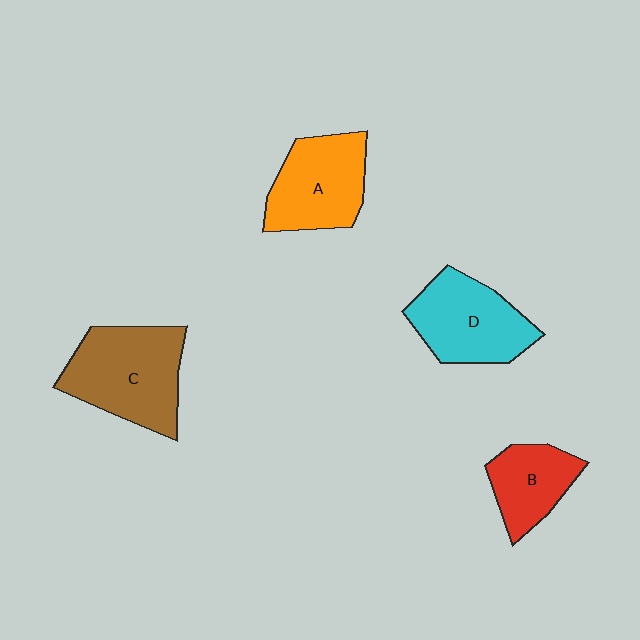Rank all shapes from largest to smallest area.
From largest to smallest: C (brown), D (cyan), A (orange), B (red).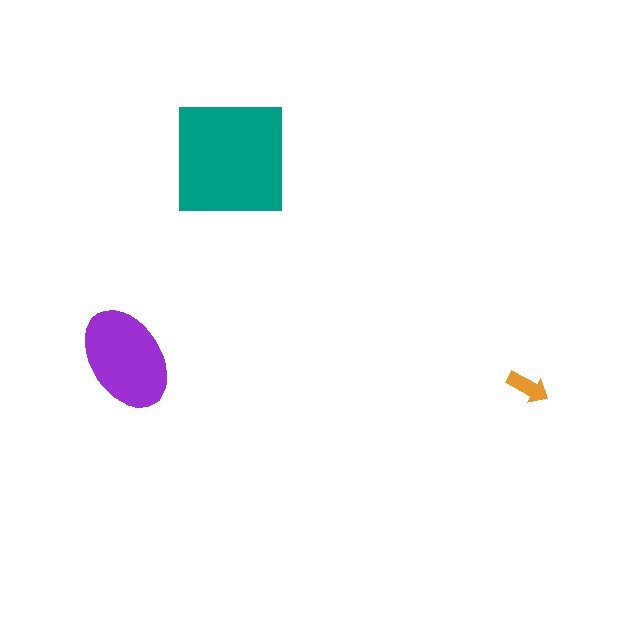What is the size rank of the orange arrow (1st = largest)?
3rd.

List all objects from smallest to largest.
The orange arrow, the purple ellipse, the teal square.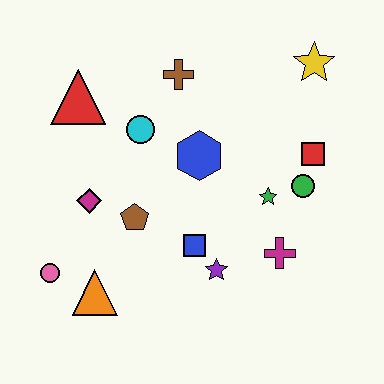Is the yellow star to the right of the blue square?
Yes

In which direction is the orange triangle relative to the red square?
The orange triangle is to the left of the red square.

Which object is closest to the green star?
The green circle is closest to the green star.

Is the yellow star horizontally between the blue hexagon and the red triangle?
No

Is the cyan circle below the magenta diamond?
No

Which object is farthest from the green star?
The pink circle is farthest from the green star.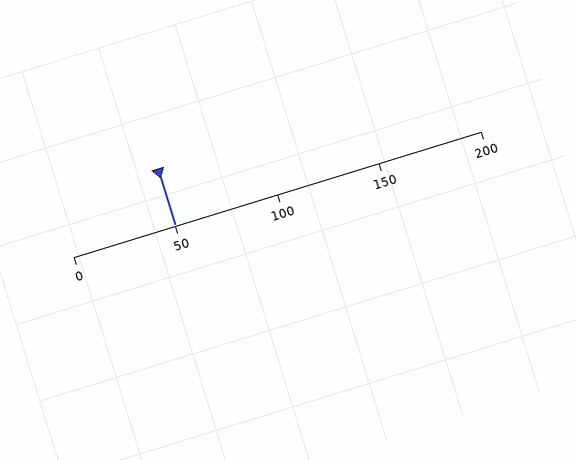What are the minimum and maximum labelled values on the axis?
The axis runs from 0 to 200.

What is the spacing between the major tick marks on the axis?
The major ticks are spaced 50 apart.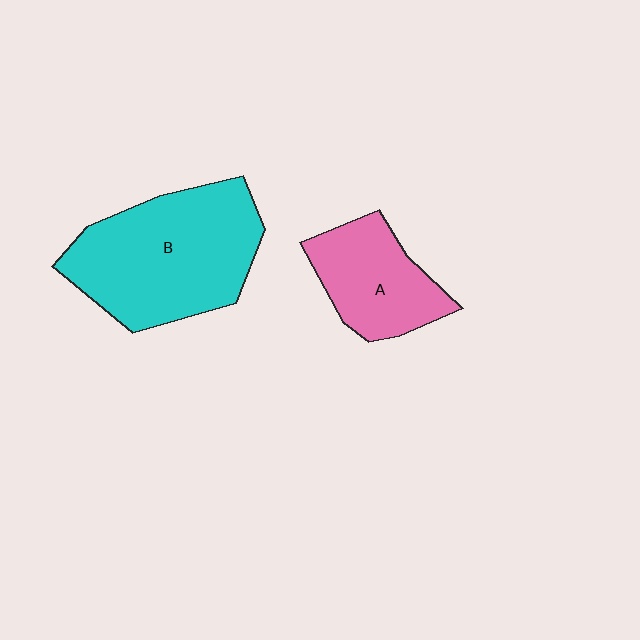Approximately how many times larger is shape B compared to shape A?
Approximately 1.8 times.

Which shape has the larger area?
Shape B (cyan).